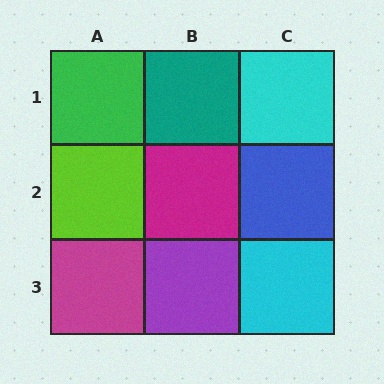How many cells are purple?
1 cell is purple.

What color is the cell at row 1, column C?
Cyan.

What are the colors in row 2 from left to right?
Lime, magenta, blue.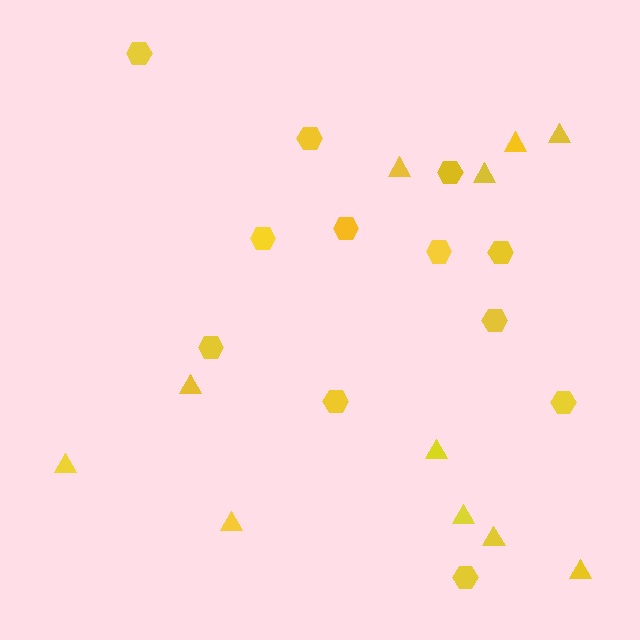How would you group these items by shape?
There are 2 groups: one group of hexagons (12) and one group of triangles (11).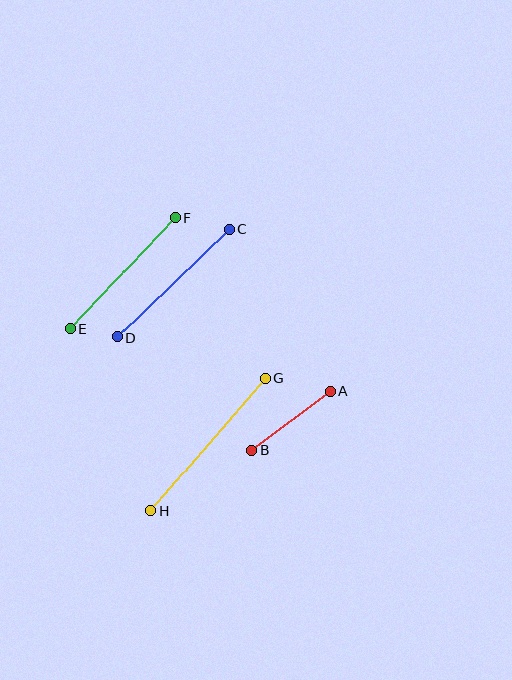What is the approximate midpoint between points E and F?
The midpoint is at approximately (123, 273) pixels.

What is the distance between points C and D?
The distance is approximately 156 pixels.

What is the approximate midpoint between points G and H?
The midpoint is at approximately (208, 444) pixels.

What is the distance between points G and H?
The distance is approximately 174 pixels.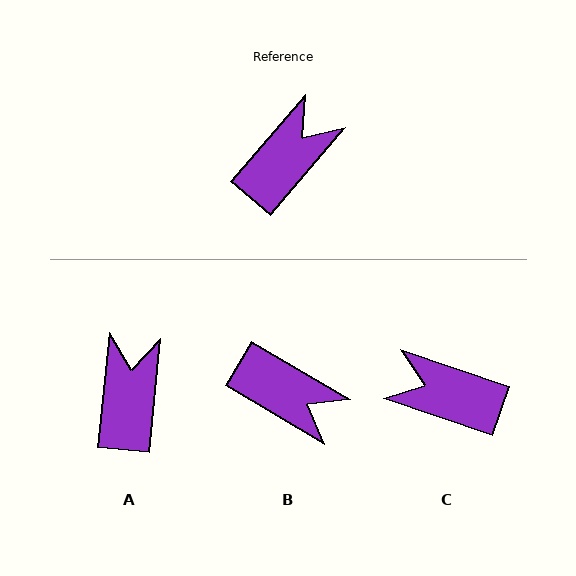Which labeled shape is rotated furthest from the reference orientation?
C, about 112 degrees away.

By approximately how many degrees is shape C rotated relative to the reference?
Approximately 112 degrees counter-clockwise.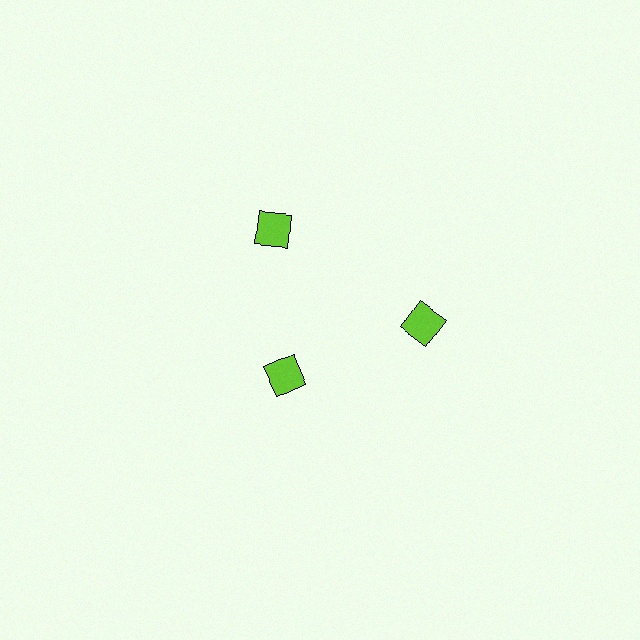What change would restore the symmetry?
The symmetry would be restored by moving it outward, back onto the ring so that all 3 diamonds sit at equal angles and equal distance from the center.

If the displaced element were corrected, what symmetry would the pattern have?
It would have 3-fold rotational symmetry — the pattern would map onto itself every 120 degrees.